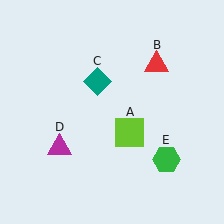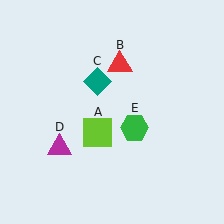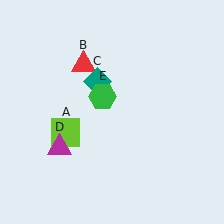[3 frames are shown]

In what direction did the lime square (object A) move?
The lime square (object A) moved left.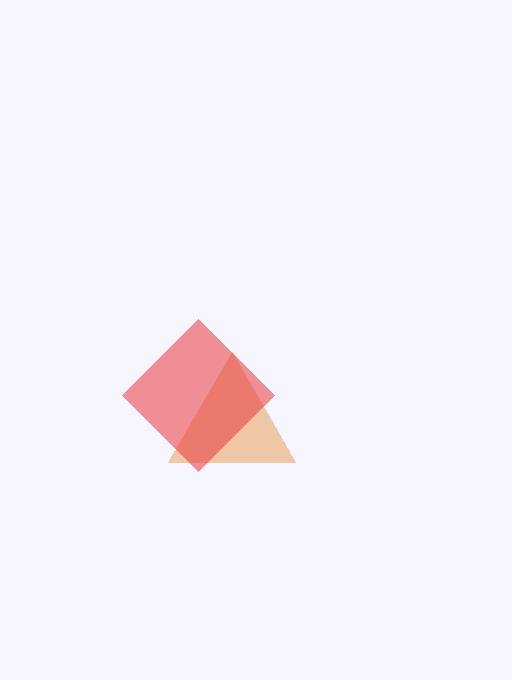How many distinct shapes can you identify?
There are 2 distinct shapes: an orange triangle, a red diamond.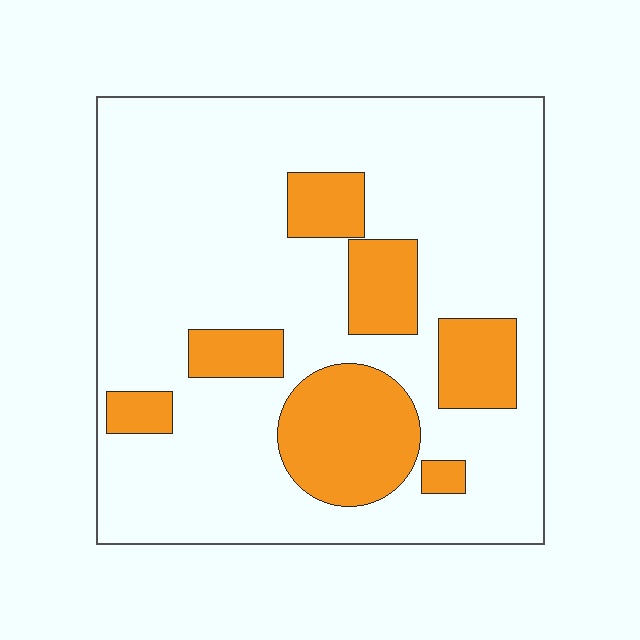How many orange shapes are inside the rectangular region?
7.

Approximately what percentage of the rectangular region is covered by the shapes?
Approximately 20%.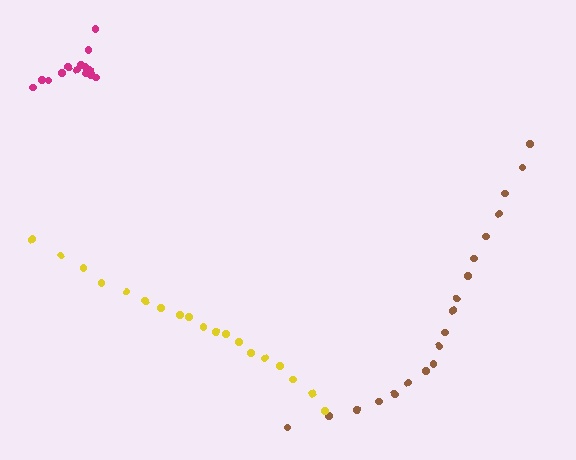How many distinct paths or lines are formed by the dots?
There are 3 distinct paths.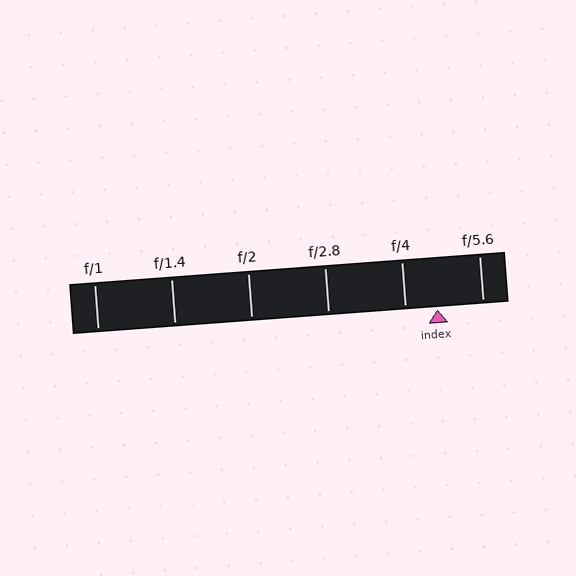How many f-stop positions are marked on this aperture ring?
There are 6 f-stop positions marked.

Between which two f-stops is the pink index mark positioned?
The index mark is between f/4 and f/5.6.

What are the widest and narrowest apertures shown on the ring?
The widest aperture shown is f/1 and the narrowest is f/5.6.